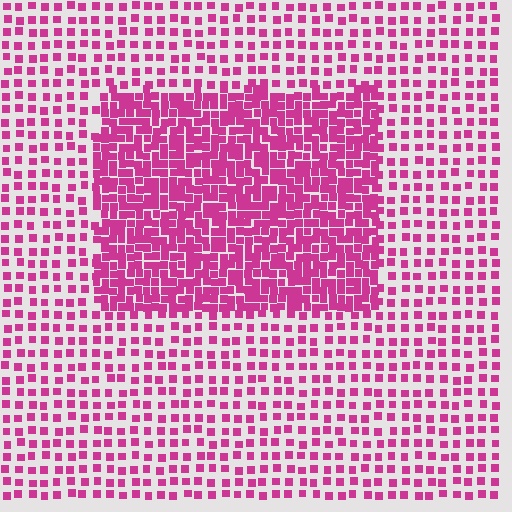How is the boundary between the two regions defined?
The boundary is defined by a change in element density (approximately 2.3x ratio). All elements are the same color, size, and shape.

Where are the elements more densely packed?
The elements are more densely packed inside the rectangle boundary.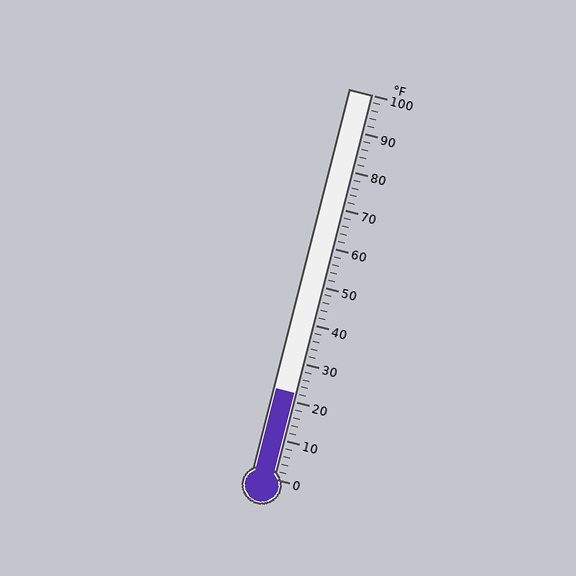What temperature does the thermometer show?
The thermometer shows approximately 22°F.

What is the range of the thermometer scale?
The thermometer scale ranges from 0°F to 100°F.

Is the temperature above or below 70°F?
The temperature is below 70°F.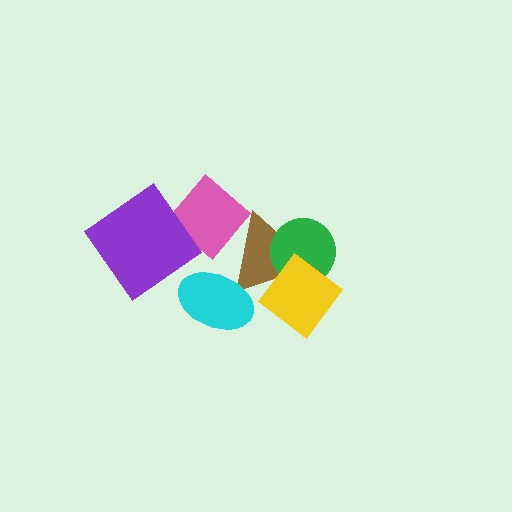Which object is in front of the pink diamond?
The purple diamond is in front of the pink diamond.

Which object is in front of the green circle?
The yellow diamond is in front of the green circle.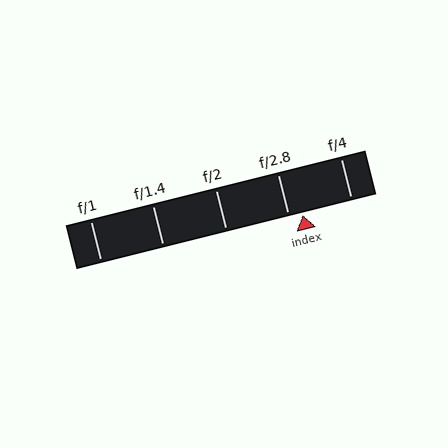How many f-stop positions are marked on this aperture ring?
There are 5 f-stop positions marked.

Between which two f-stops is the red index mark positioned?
The index mark is between f/2.8 and f/4.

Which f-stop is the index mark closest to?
The index mark is closest to f/2.8.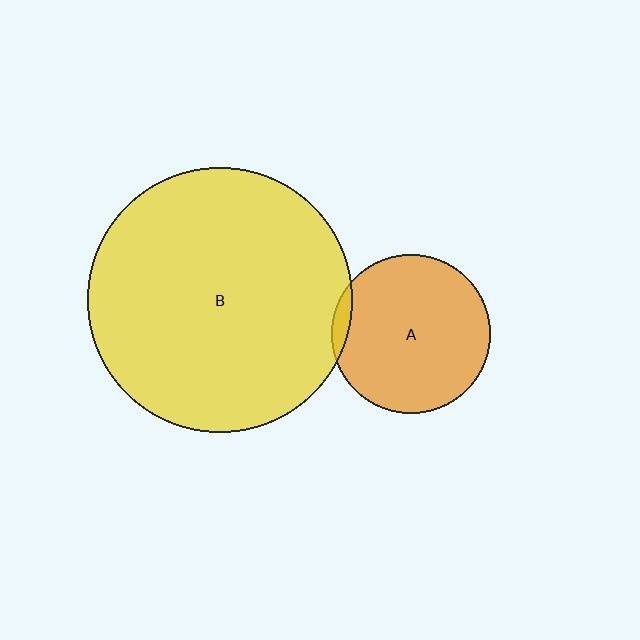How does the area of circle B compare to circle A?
Approximately 2.8 times.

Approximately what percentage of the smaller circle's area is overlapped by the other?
Approximately 5%.